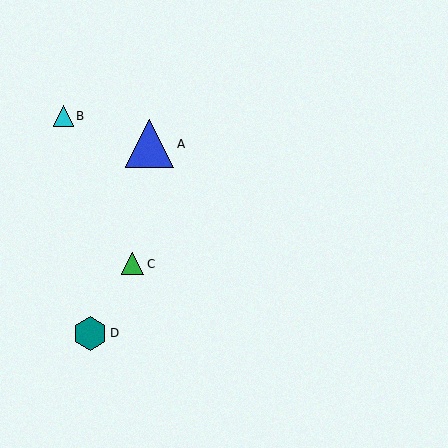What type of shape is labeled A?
Shape A is a blue triangle.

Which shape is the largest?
The blue triangle (labeled A) is the largest.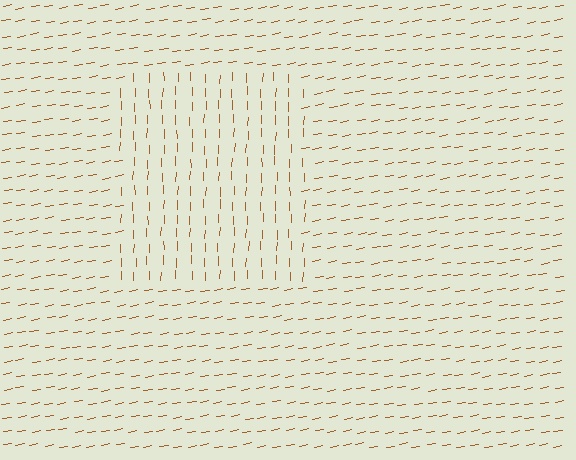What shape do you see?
I see a rectangle.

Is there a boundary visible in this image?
Yes, there is a texture boundary formed by a change in line orientation.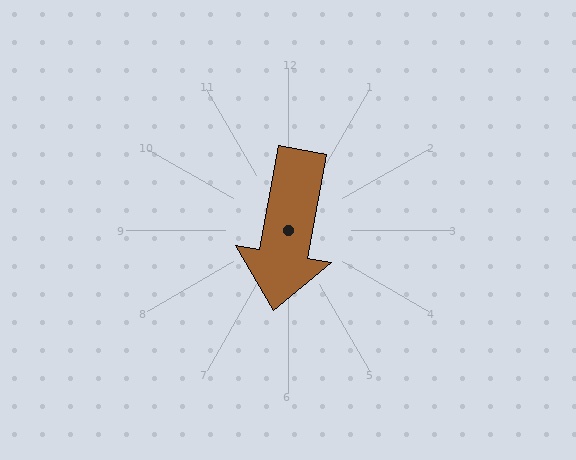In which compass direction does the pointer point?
South.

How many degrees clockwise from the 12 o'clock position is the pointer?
Approximately 190 degrees.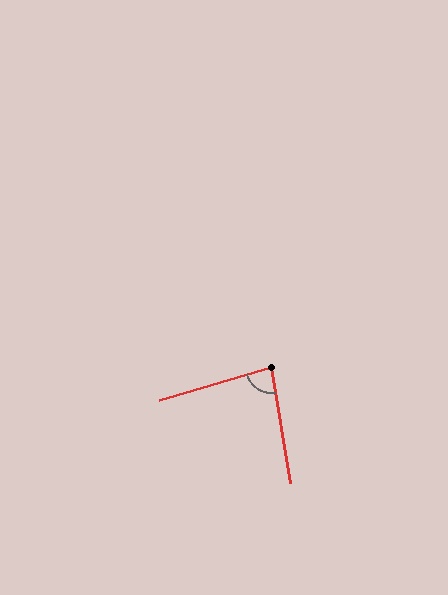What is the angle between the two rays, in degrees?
Approximately 83 degrees.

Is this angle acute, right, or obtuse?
It is acute.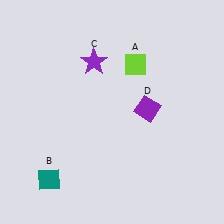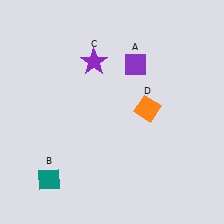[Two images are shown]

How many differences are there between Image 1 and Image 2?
There are 2 differences between the two images.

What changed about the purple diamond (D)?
In Image 1, D is purple. In Image 2, it changed to orange.